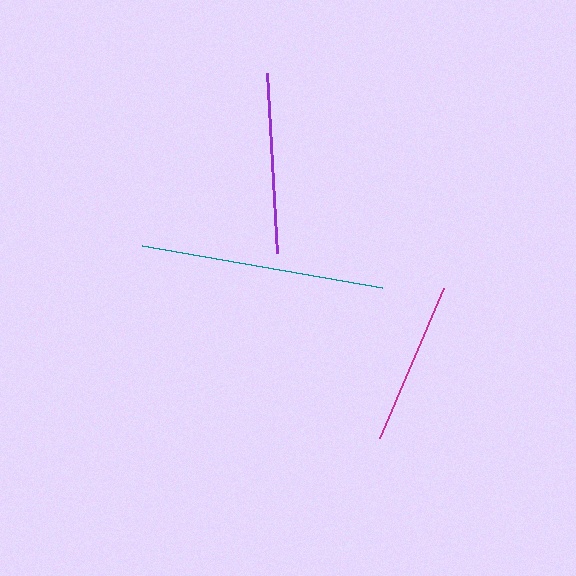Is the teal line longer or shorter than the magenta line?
The teal line is longer than the magenta line.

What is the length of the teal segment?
The teal segment is approximately 243 pixels long.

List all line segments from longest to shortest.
From longest to shortest: teal, purple, magenta.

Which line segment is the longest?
The teal line is the longest at approximately 243 pixels.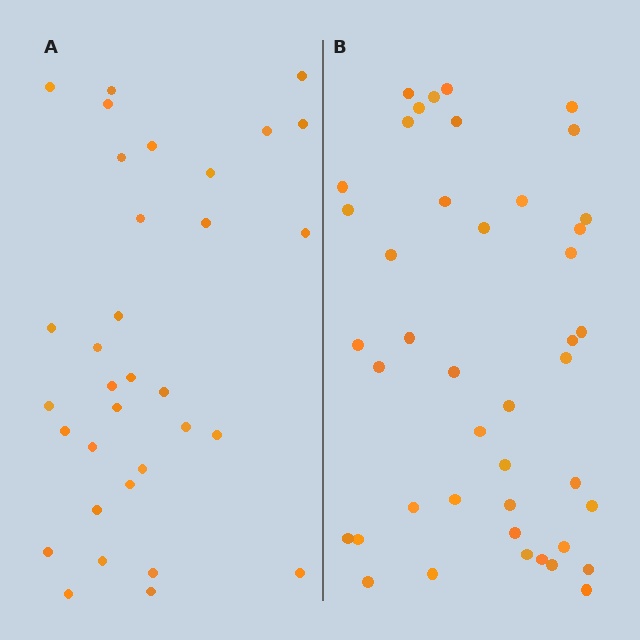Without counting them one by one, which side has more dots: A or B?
Region B (the right region) has more dots.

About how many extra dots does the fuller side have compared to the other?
Region B has roughly 10 or so more dots than region A.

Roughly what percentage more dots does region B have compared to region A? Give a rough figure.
About 30% more.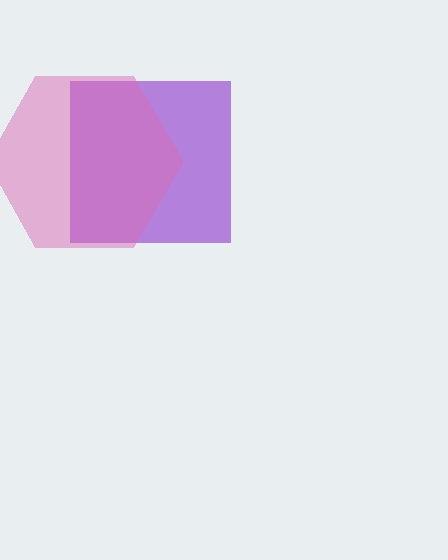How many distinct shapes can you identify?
There are 2 distinct shapes: a purple square, a pink hexagon.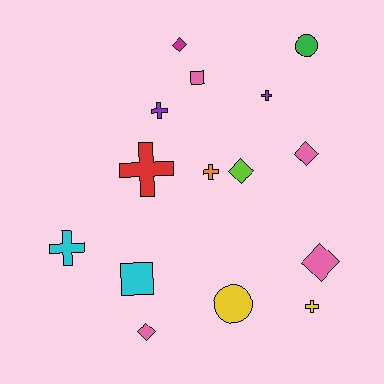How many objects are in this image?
There are 15 objects.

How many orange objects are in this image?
There is 1 orange object.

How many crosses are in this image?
There are 6 crosses.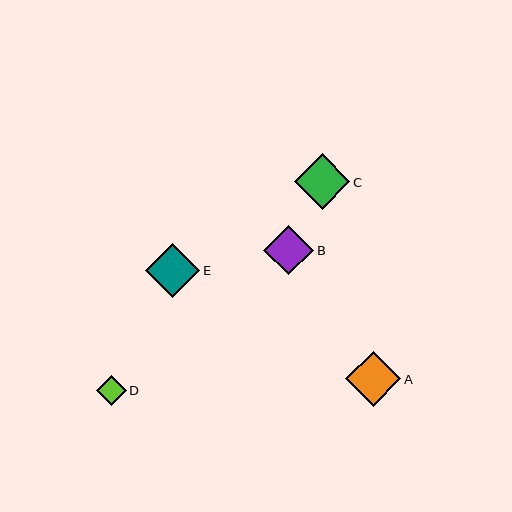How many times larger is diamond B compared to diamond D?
Diamond B is approximately 1.7 times the size of diamond D.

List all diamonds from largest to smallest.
From largest to smallest: C, A, E, B, D.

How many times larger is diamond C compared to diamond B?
Diamond C is approximately 1.1 times the size of diamond B.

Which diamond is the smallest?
Diamond D is the smallest with a size of approximately 29 pixels.